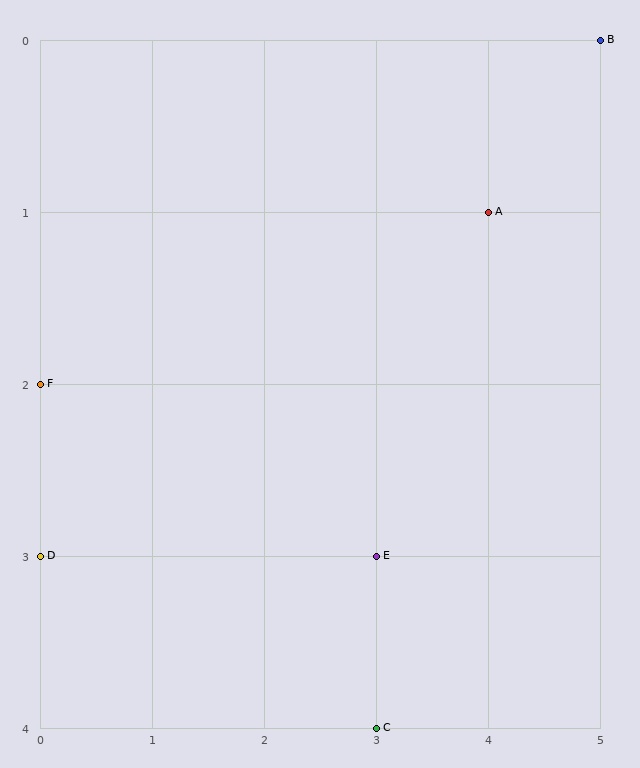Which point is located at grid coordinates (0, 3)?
Point D is at (0, 3).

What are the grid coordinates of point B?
Point B is at grid coordinates (5, 0).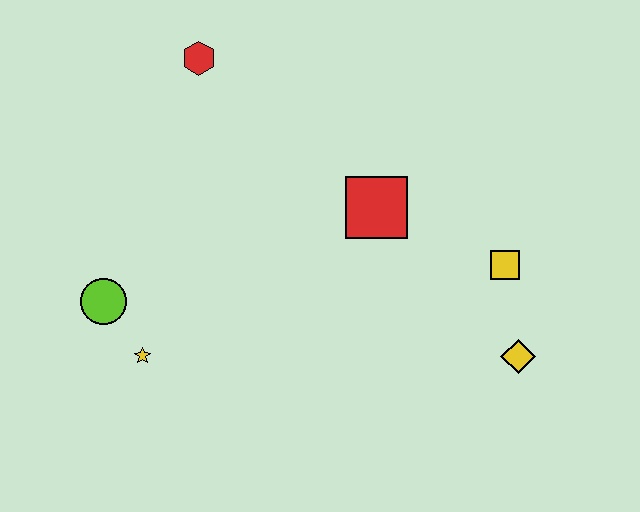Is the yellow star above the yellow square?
No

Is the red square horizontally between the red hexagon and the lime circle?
No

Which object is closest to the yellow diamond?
The yellow square is closest to the yellow diamond.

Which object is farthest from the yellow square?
The lime circle is farthest from the yellow square.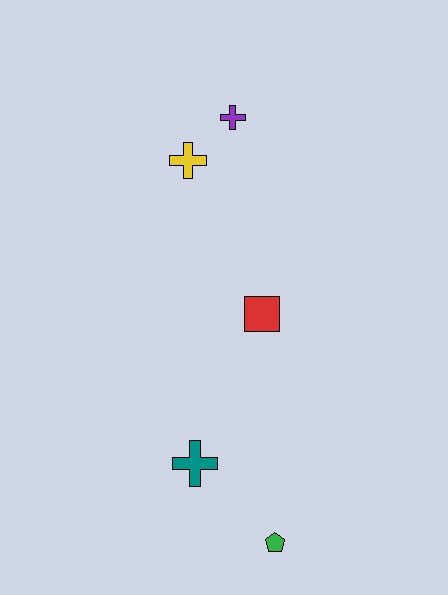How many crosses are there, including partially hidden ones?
There are 3 crosses.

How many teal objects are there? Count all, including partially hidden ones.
There is 1 teal object.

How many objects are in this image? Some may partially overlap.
There are 5 objects.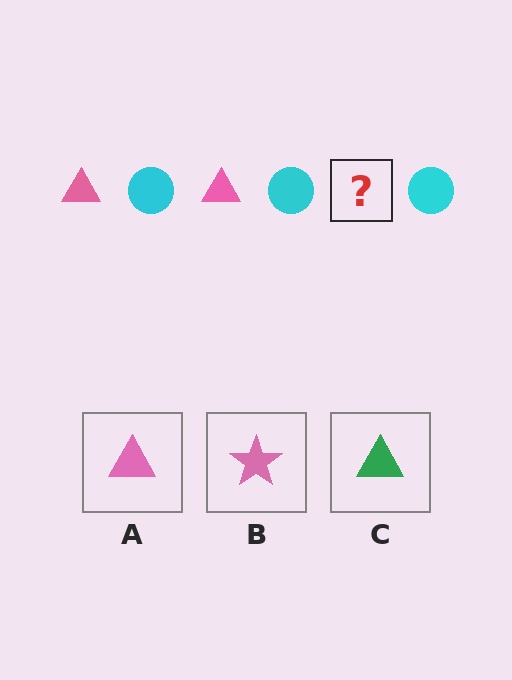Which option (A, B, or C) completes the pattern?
A.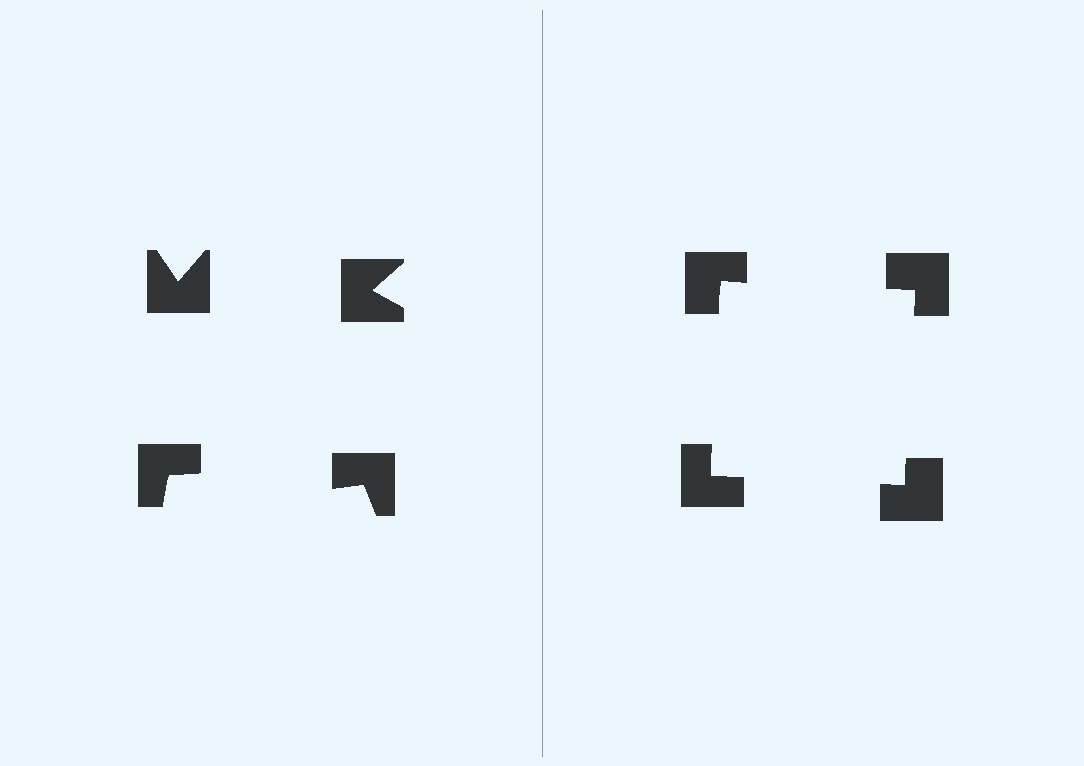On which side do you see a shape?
An illusory square appears on the right side. On the left side the wedge cuts are rotated, so no coherent shape forms.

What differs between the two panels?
The notched squares are positioned identically on both sides; only the wedge orientations differ. On the right they align to a square; on the left they are misaligned.